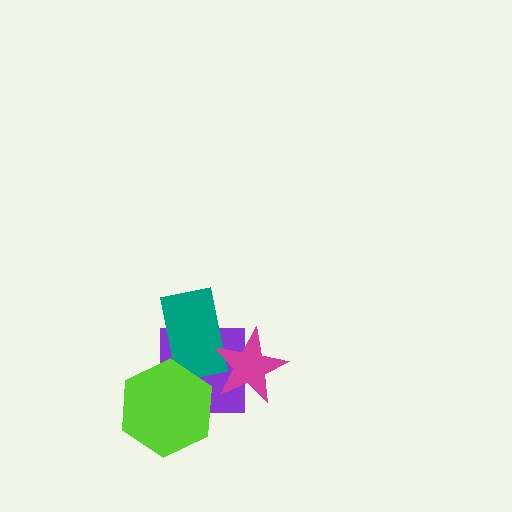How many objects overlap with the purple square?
3 objects overlap with the purple square.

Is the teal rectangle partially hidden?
Yes, it is partially covered by another shape.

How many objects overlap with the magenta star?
2 objects overlap with the magenta star.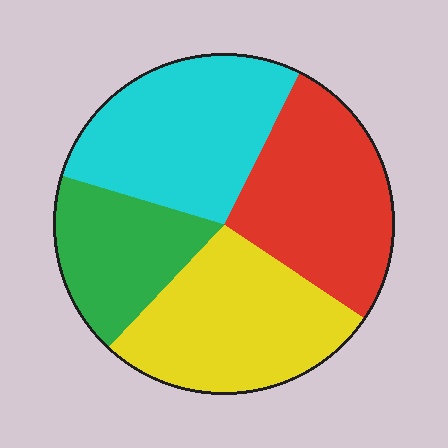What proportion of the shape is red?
Red covers 27% of the shape.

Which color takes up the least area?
Green, at roughly 20%.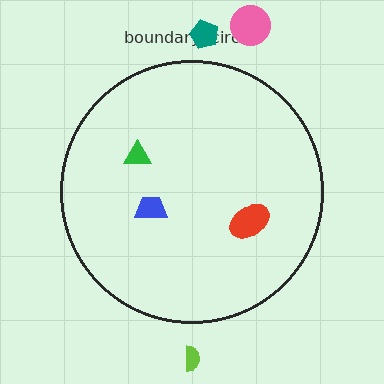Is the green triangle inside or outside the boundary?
Inside.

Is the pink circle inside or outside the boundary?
Outside.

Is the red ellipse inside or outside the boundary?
Inside.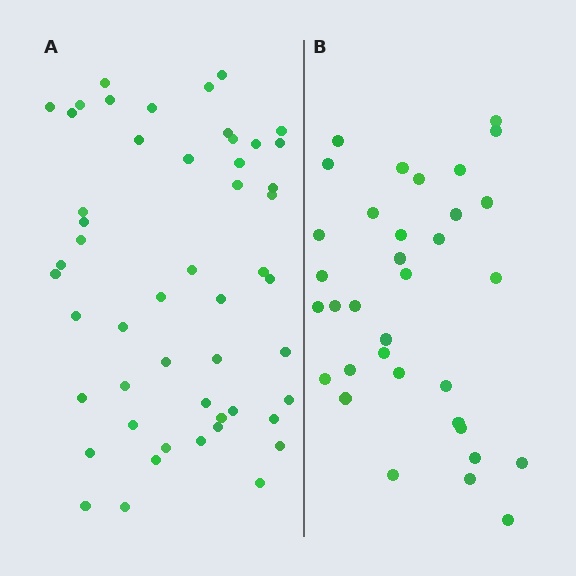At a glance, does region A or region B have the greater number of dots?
Region A (the left region) has more dots.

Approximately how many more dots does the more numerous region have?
Region A has approximately 15 more dots than region B.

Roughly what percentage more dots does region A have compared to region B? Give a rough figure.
About 50% more.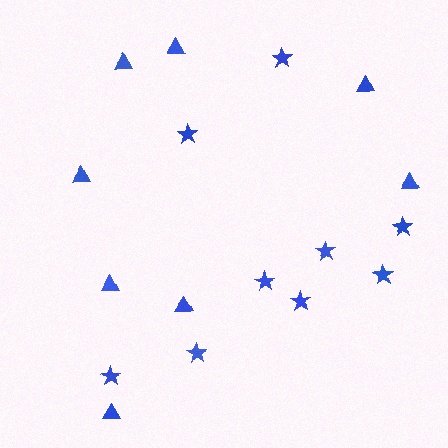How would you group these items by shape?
There are 2 groups: one group of stars (9) and one group of triangles (8).